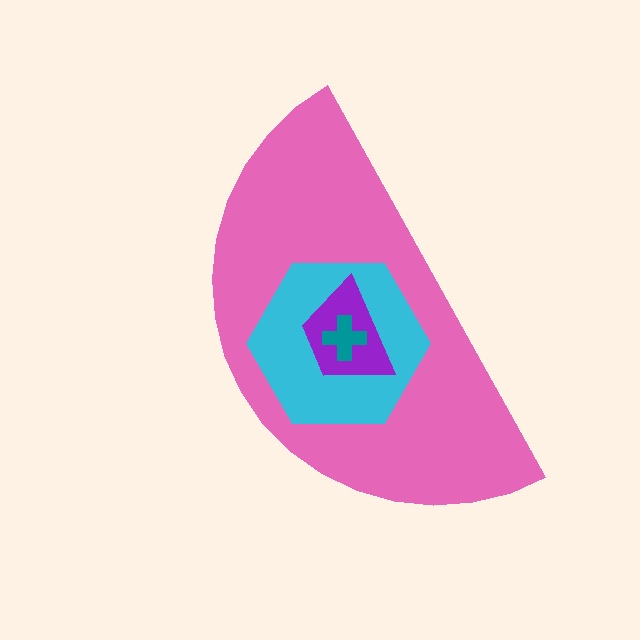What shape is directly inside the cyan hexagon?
The purple trapezoid.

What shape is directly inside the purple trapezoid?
The teal cross.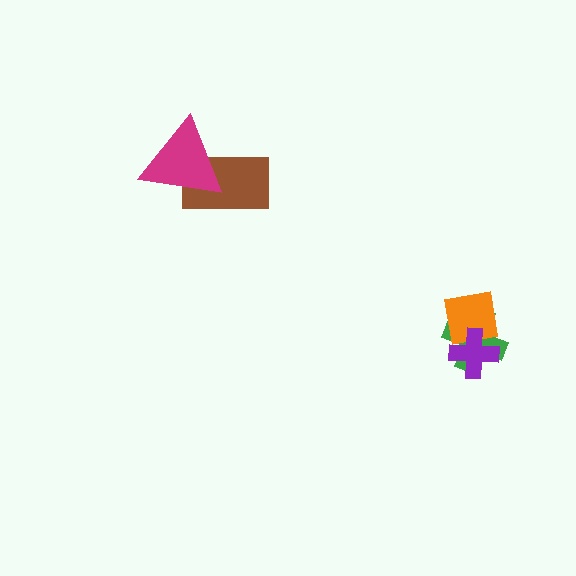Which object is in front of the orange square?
The purple cross is in front of the orange square.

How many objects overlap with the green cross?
2 objects overlap with the green cross.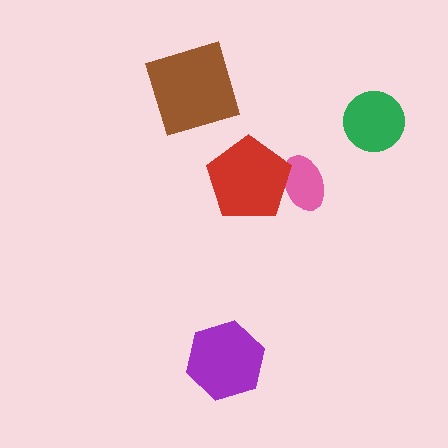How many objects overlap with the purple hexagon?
0 objects overlap with the purple hexagon.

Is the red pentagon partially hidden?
No, no other shape covers it.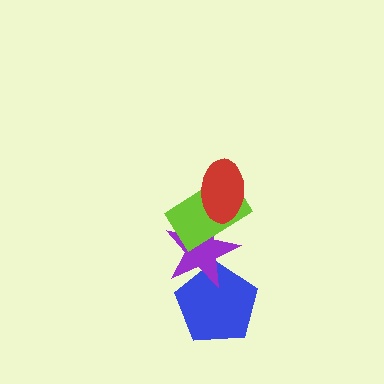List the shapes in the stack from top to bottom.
From top to bottom: the red ellipse, the lime rectangle, the purple star, the blue pentagon.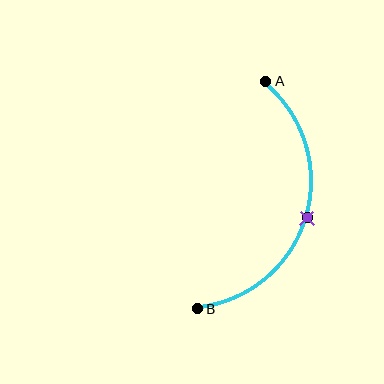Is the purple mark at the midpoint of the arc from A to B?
Yes. The purple mark lies on the arc at equal arc-length from both A and B — it is the arc midpoint.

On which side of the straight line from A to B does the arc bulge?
The arc bulges to the right of the straight line connecting A and B.